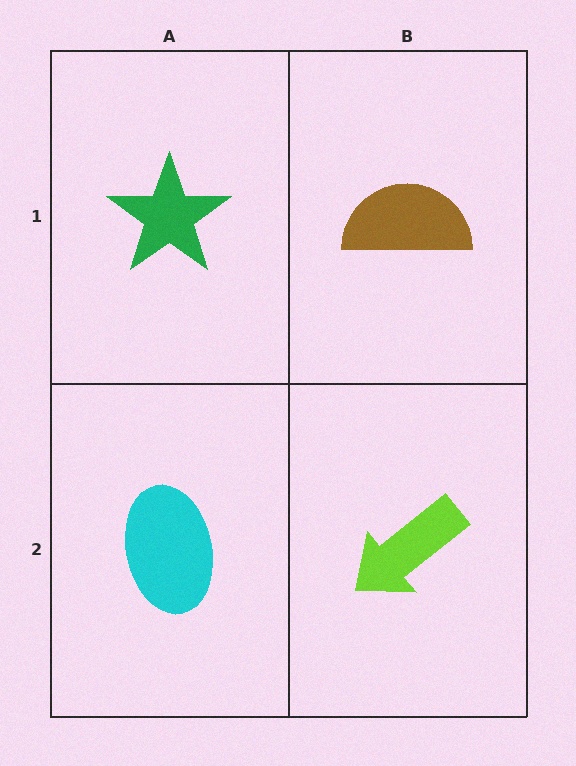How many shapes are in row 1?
2 shapes.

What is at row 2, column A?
A cyan ellipse.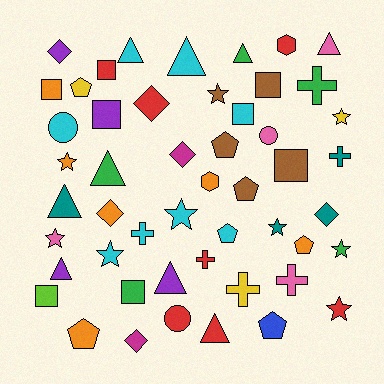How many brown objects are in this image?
There are 5 brown objects.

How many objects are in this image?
There are 50 objects.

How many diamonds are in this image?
There are 6 diamonds.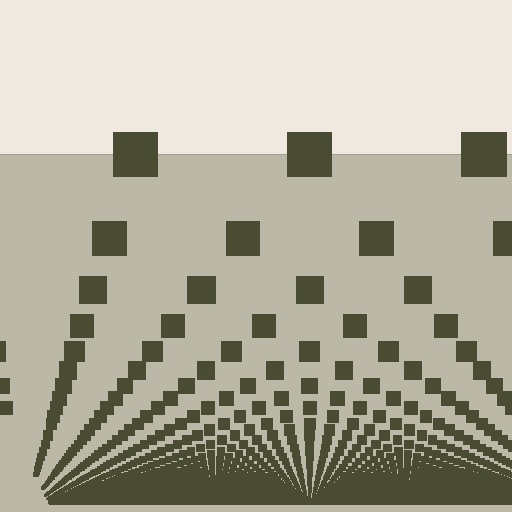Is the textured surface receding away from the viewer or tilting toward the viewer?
The surface appears to tilt toward the viewer. Texture elements get larger and sparser toward the top.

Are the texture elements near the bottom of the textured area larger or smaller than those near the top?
Smaller. The gradient is inverted — elements near the bottom are smaller and denser.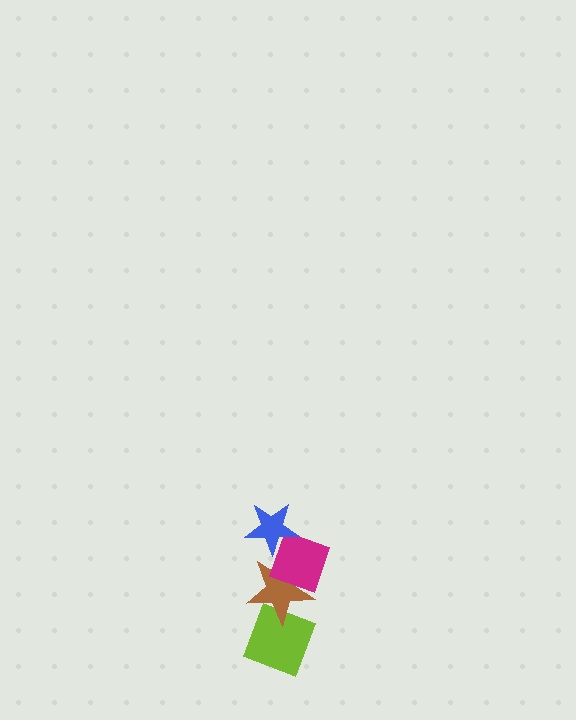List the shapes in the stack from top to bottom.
From top to bottom: the blue star, the magenta diamond, the brown star, the lime diamond.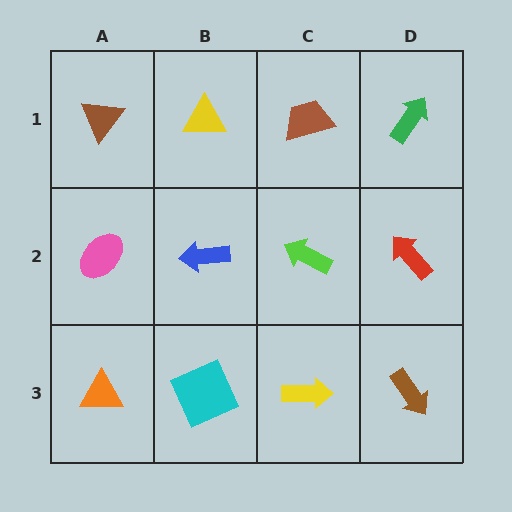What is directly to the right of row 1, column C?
A green arrow.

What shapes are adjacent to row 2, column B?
A yellow triangle (row 1, column B), a cyan square (row 3, column B), a pink ellipse (row 2, column A), a lime arrow (row 2, column C).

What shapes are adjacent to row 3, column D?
A red arrow (row 2, column D), a yellow arrow (row 3, column C).